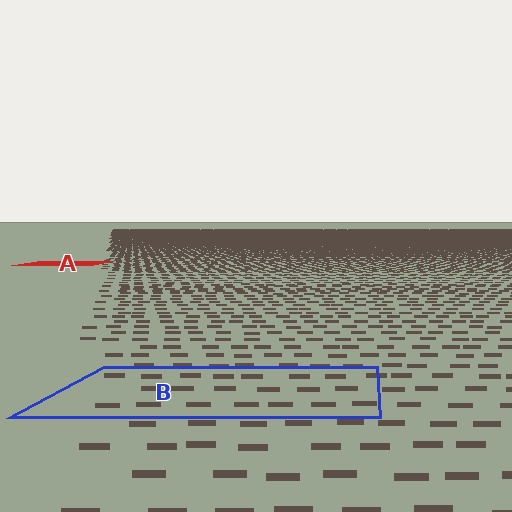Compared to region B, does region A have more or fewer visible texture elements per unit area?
Region A has more texture elements per unit area — they are packed more densely because it is farther away.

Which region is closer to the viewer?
Region B is closer. The texture elements there are larger and more spread out.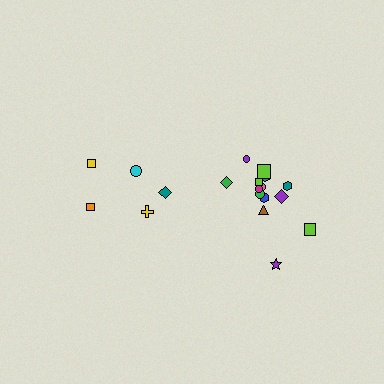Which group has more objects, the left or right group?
The right group.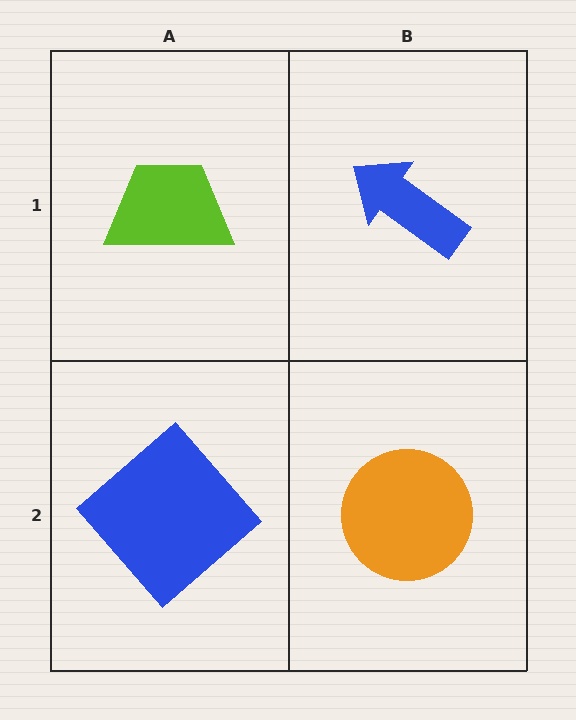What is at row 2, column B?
An orange circle.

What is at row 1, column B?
A blue arrow.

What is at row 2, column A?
A blue diamond.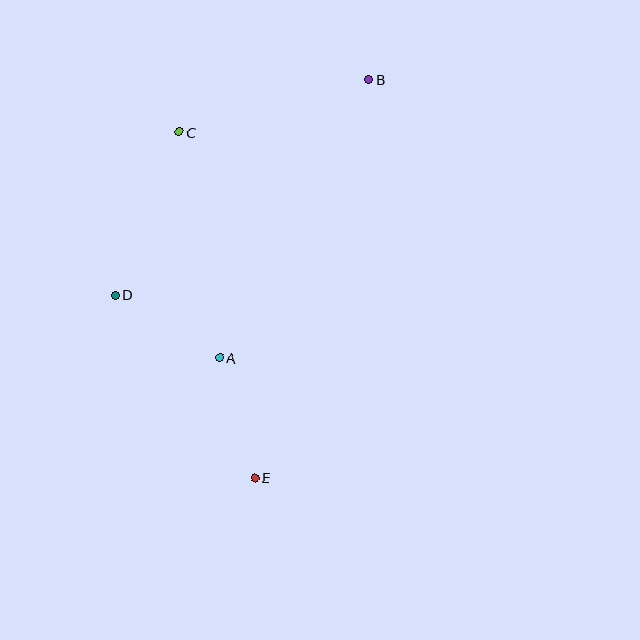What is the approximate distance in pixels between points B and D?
The distance between B and D is approximately 333 pixels.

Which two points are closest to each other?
Points A and D are closest to each other.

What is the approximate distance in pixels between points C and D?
The distance between C and D is approximately 175 pixels.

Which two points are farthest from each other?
Points B and E are farthest from each other.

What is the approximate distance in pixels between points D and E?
The distance between D and E is approximately 230 pixels.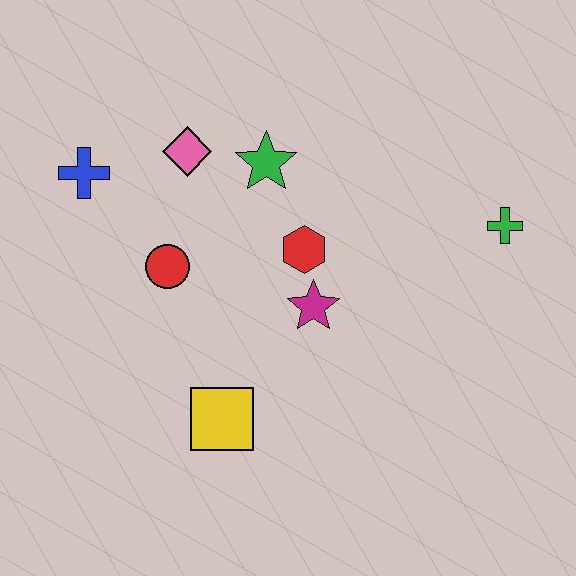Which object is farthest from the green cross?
The blue cross is farthest from the green cross.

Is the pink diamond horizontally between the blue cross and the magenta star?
Yes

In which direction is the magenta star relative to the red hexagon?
The magenta star is below the red hexagon.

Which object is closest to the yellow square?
The magenta star is closest to the yellow square.